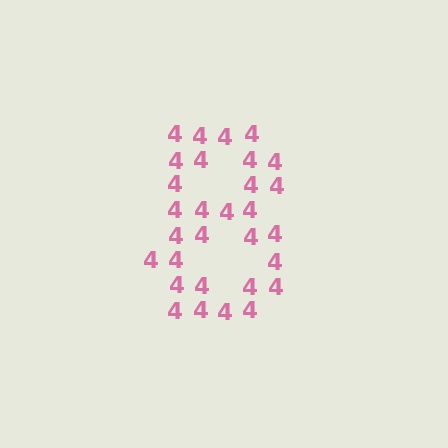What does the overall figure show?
The overall figure shows the digit 8.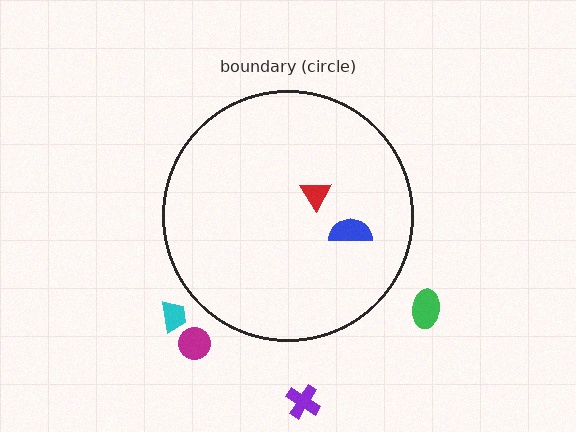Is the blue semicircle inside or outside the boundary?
Inside.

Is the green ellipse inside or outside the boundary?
Outside.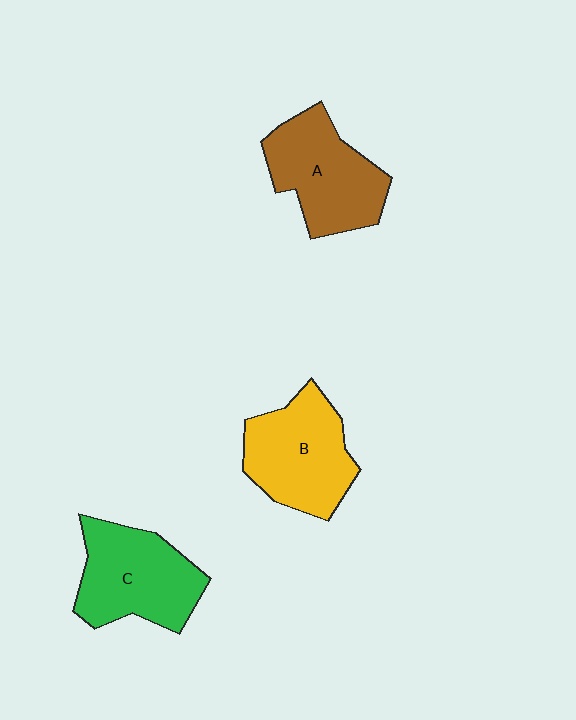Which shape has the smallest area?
Shape A (brown).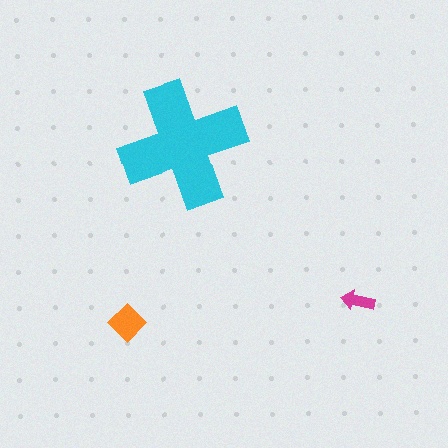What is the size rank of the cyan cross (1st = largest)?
1st.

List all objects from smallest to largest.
The magenta arrow, the orange diamond, the cyan cross.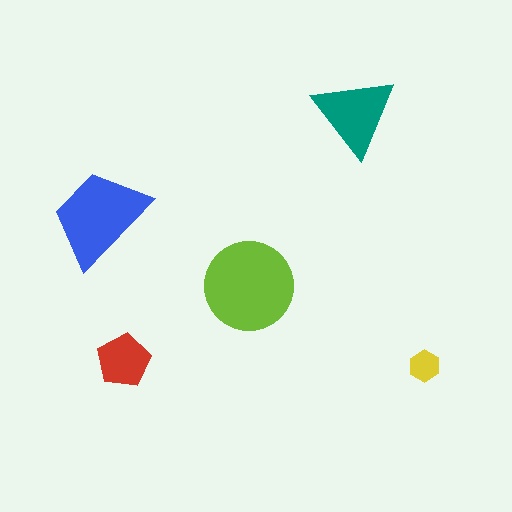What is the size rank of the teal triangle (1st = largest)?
3rd.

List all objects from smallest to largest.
The yellow hexagon, the red pentagon, the teal triangle, the blue trapezoid, the lime circle.